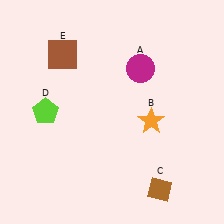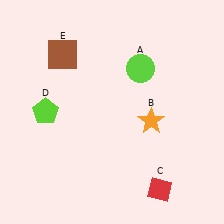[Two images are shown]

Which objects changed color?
A changed from magenta to lime. C changed from brown to red.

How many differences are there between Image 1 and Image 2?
There are 2 differences between the two images.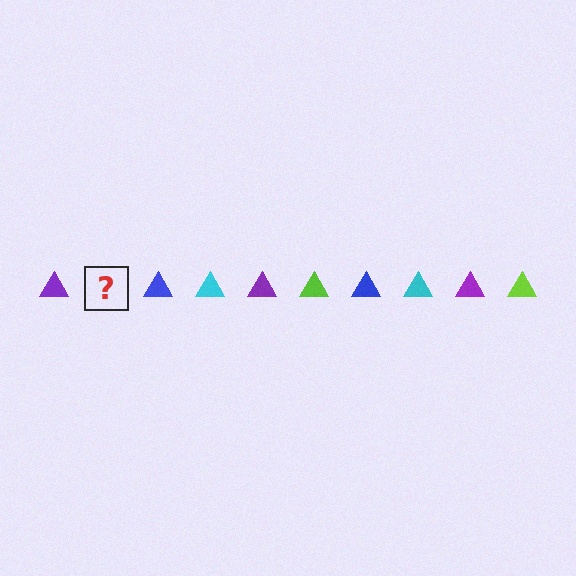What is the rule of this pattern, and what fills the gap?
The rule is that the pattern cycles through purple, lime, blue, cyan triangles. The gap should be filled with a lime triangle.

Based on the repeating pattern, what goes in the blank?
The blank should be a lime triangle.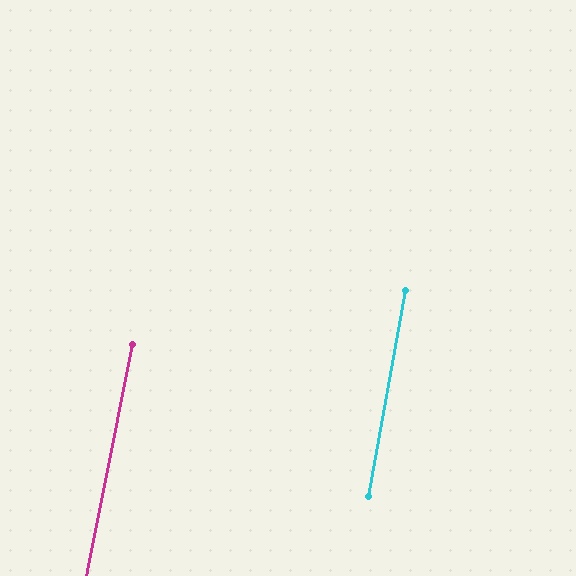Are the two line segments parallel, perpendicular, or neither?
Parallel — their directions differ by only 0.9°.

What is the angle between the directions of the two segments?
Approximately 1 degree.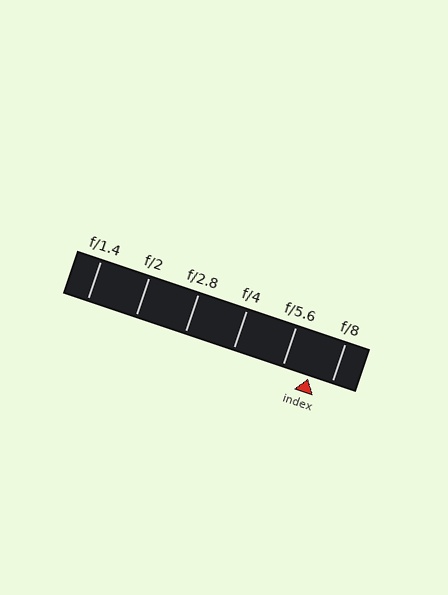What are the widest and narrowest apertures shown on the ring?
The widest aperture shown is f/1.4 and the narrowest is f/8.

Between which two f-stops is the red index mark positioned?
The index mark is between f/5.6 and f/8.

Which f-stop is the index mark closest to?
The index mark is closest to f/8.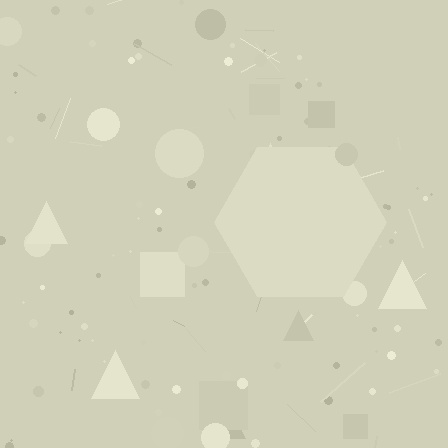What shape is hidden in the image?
A hexagon is hidden in the image.